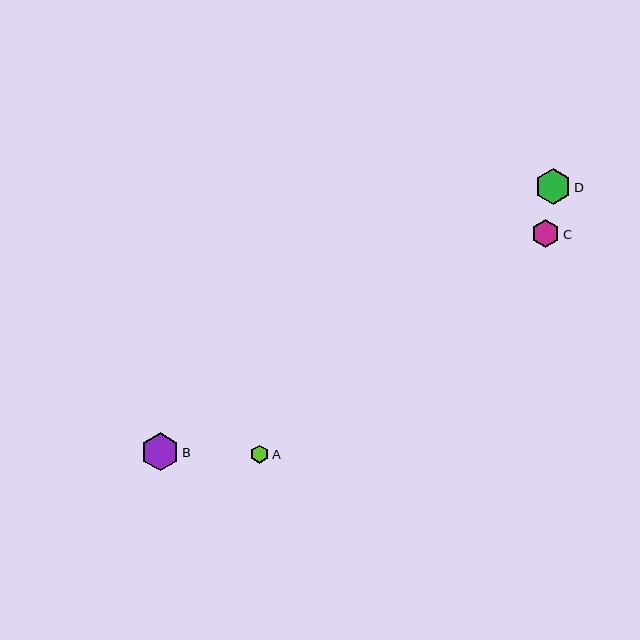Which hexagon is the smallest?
Hexagon A is the smallest with a size of approximately 18 pixels.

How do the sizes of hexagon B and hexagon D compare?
Hexagon B and hexagon D are approximately the same size.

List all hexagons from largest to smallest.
From largest to smallest: B, D, C, A.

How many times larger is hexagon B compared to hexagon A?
Hexagon B is approximately 2.1 times the size of hexagon A.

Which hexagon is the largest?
Hexagon B is the largest with a size of approximately 38 pixels.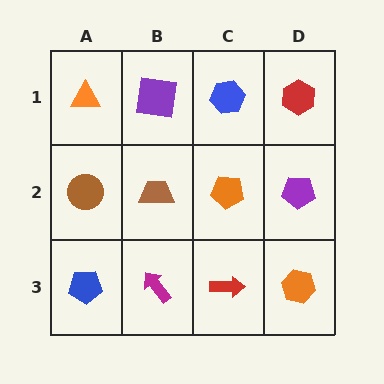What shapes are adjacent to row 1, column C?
An orange pentagon (row 2, column C), a purple square (row 1, column B), a red hexagon (row 1, column D).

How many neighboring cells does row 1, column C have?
3.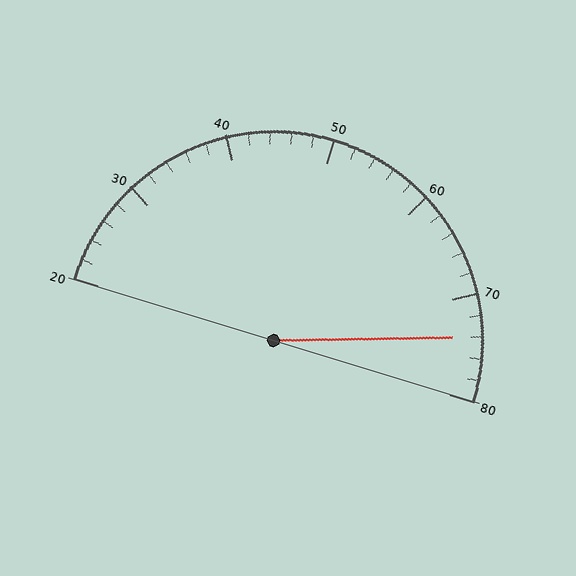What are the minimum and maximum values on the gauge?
The gauge ranges from 20 to 80.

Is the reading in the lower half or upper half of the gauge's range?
The reading is in the upper half of the range (20 to 80).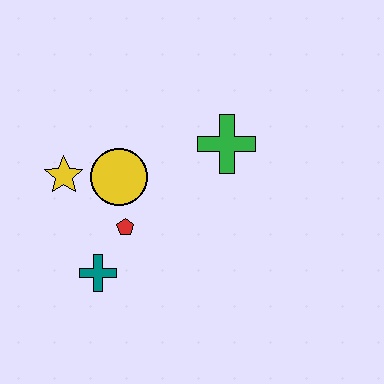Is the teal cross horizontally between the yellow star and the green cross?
Yes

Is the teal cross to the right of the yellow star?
Yes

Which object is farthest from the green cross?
The teal cross is farthest from the green cross.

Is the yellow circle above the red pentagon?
Yes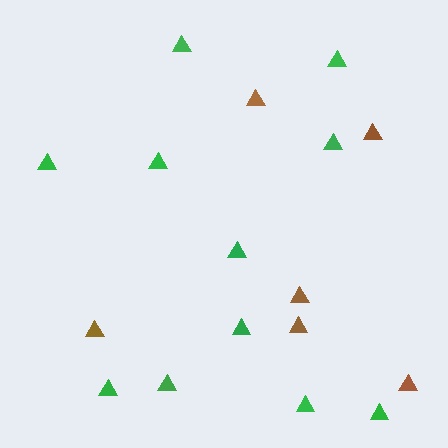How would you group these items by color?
There are 2 groups: one group of brown triangles (6) and one group of green triangles (11).